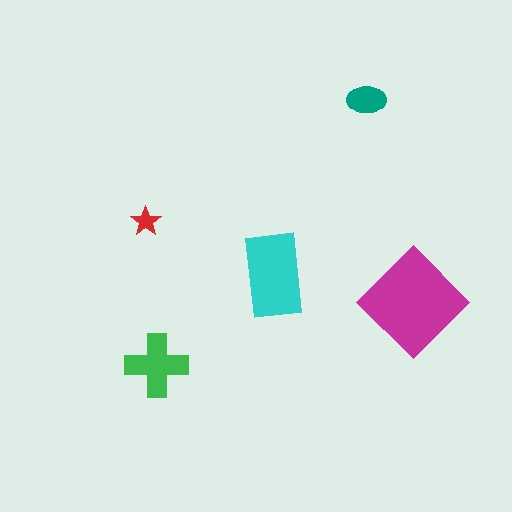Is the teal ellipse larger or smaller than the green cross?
Smaller.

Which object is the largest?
The magenta diamond.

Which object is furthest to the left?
The red star is leftmost.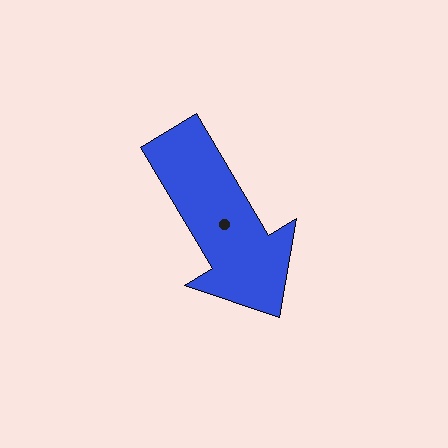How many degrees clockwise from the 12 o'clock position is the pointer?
Approximately 149 degrees.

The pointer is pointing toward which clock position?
Roughly 5 o'clock.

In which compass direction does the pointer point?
Southeast.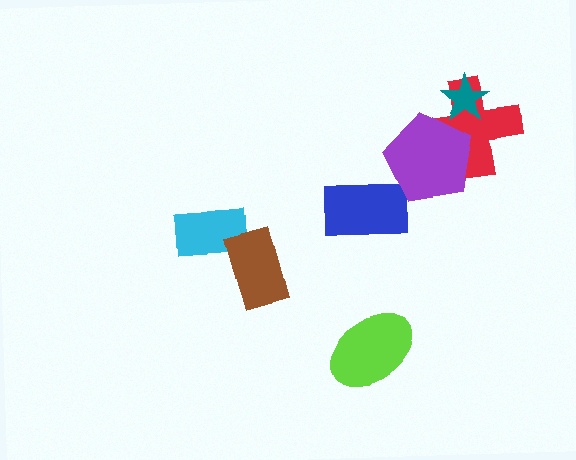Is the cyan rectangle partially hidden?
Yes, it is partially covered by another shape.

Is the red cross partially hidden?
Yes, it is partially covered by another shape.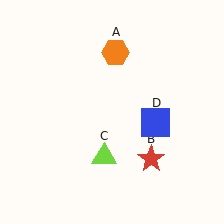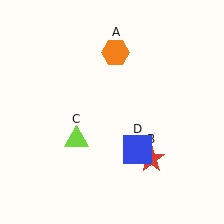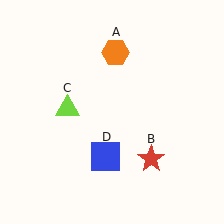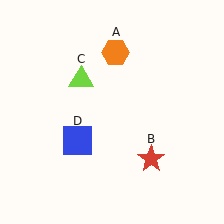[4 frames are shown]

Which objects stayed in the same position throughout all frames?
Orange hexagon (object A) and red star (object B) remained stationary.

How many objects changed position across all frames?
2 objects changed position: lime triangle (object C), blue square (object D).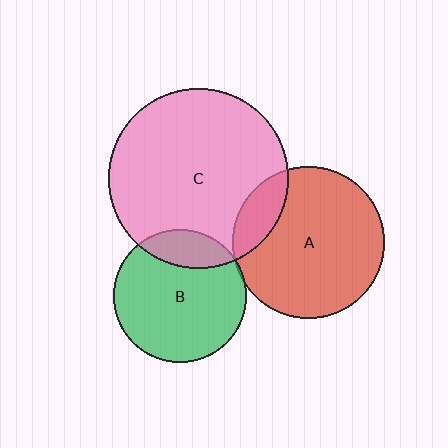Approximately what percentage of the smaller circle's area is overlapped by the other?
Approximately 15%.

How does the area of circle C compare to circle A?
Approximately 1.4 times.